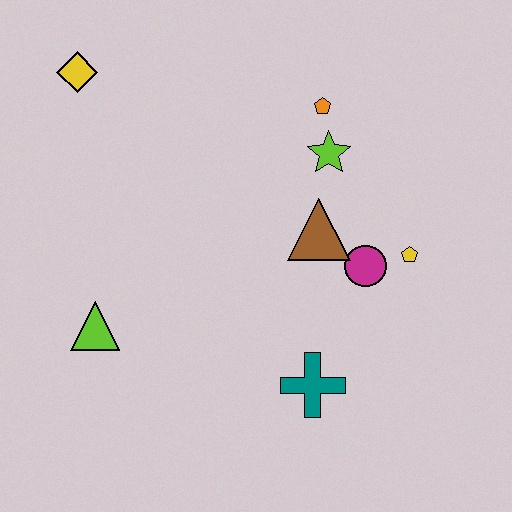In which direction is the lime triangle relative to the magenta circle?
The lime triangle is to the left of the magenta circle.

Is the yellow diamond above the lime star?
Yes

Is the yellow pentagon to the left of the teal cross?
No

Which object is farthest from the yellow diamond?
The teal cross is farthest from the yellow diamond.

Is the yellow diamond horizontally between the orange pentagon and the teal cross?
No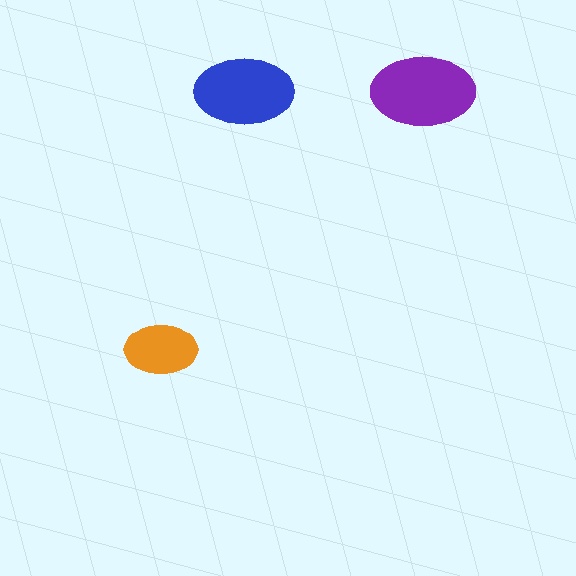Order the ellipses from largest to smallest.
the purple one, the blue one, the orange one.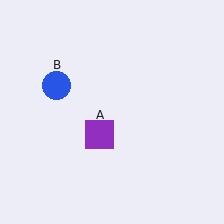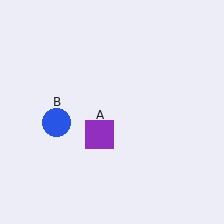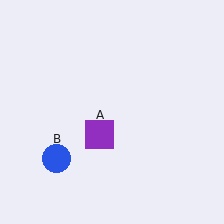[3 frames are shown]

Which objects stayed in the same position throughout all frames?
Purple square (object A) remained stationary.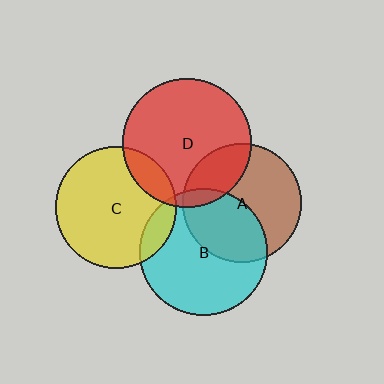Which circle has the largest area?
Circle D (red).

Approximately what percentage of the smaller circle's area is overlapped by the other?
Approximately 15%.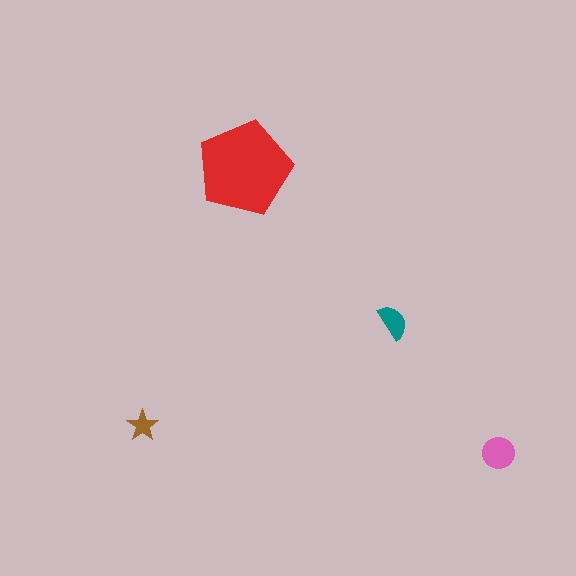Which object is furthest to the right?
The pink circle is rightmost.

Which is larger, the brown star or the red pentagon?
The red pentagon.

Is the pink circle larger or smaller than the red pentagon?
Smaller.